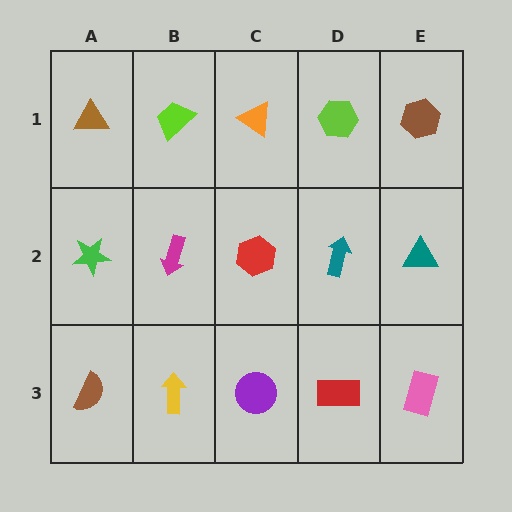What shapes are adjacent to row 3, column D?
A teal arrow (row 2, column D), a purple circle (row 3, column C), a pink rectangle (row 3, column E).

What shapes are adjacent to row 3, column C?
A red hexagon (row 2, column C), a yellow arrow (row 3, column B), a red rectangle (row 3, column D).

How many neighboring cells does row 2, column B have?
4.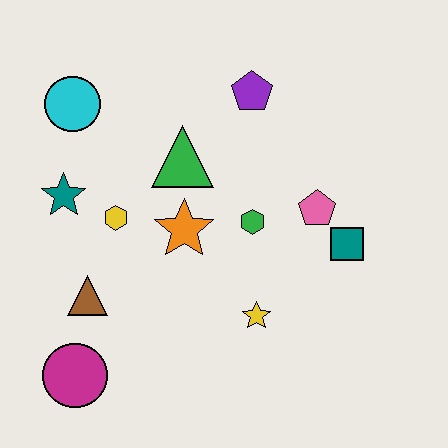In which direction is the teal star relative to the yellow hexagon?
The teal star is to the left of the yellow hexagon.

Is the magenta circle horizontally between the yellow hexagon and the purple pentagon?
No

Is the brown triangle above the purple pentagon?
No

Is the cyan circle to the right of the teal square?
No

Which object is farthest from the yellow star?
The cyan circle is farthest from the yellow star.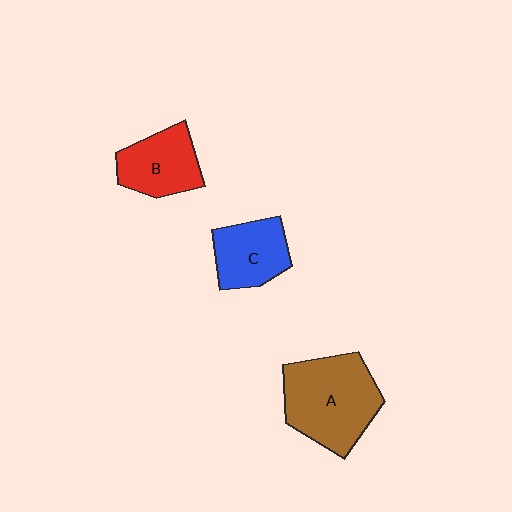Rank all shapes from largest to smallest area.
From largest to smallest: A (brown), B (red), C (blue).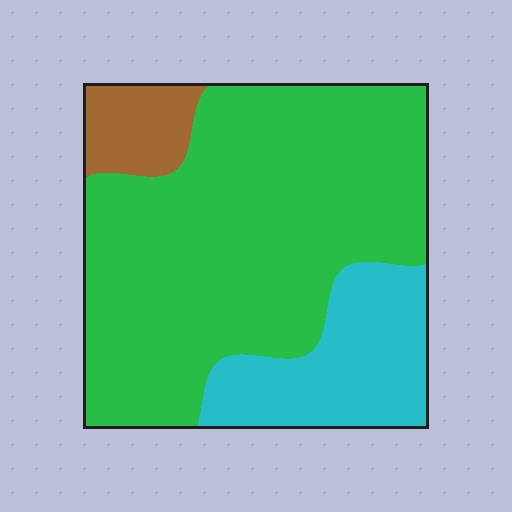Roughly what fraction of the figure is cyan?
Cyan covers 21% of the figure.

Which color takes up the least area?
Brown, at roughly 10%.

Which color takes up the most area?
Green, at roughly 70%.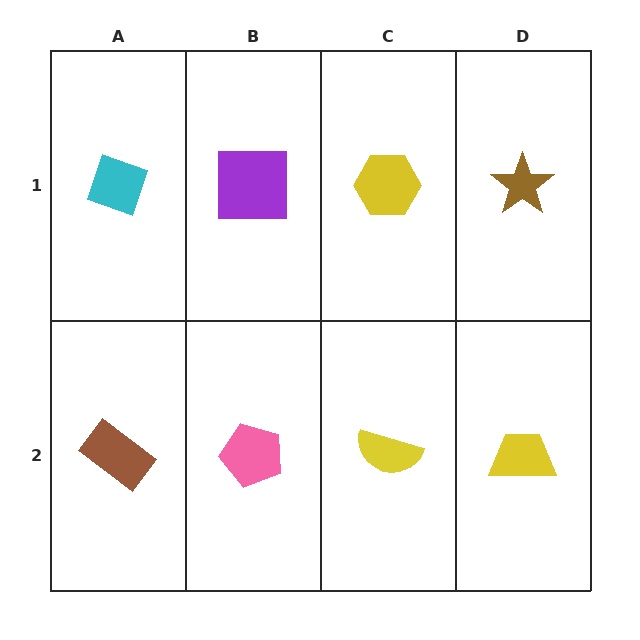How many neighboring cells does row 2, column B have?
3.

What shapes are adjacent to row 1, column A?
A brown rectangle (row 2, column A), a purple square (row 1, column B).